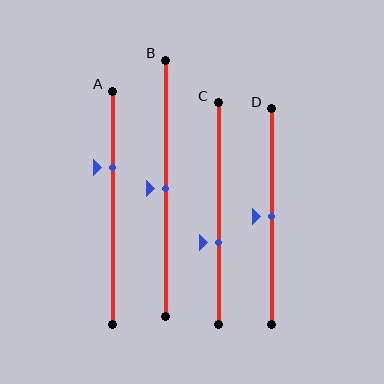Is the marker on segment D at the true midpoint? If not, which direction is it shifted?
Yes, the marker on segment D is at the true midpoint.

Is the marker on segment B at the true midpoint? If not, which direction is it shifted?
Yes, the marker on segment B is at the true midpoint.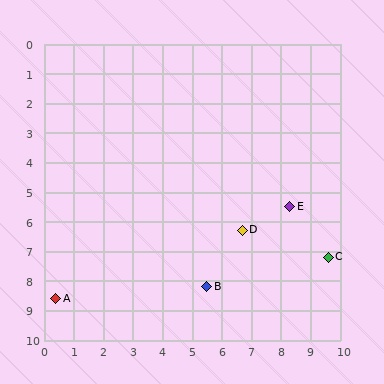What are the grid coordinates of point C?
Point C is at approximately (9.6, 7.2).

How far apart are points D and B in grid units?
Points D and B are about 2.2 grid units apart.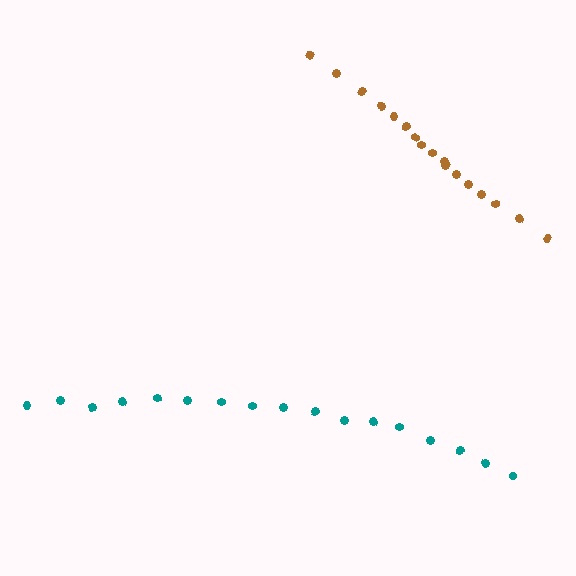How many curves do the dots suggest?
There are 2 distinct paths.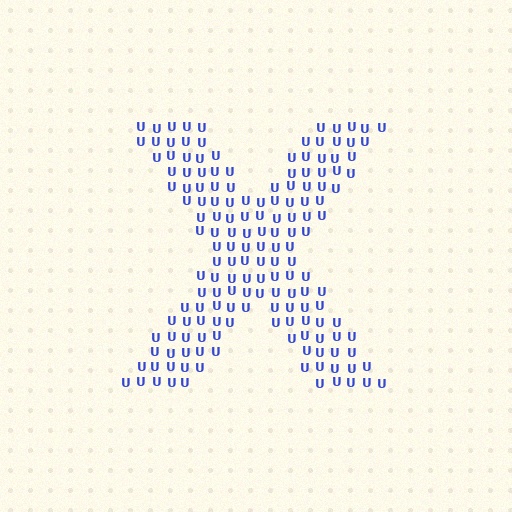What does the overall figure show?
The overall figure shows the letter X.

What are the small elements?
The small elements are letter U's.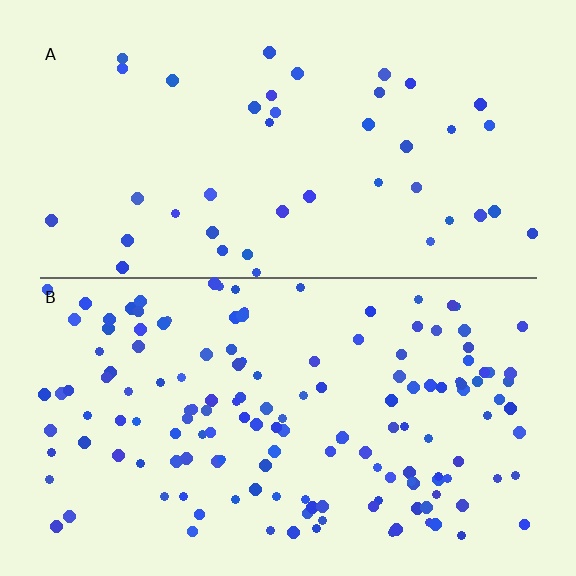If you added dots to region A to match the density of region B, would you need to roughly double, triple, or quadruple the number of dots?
Approximately quadruple.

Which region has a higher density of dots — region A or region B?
B (the bottom).